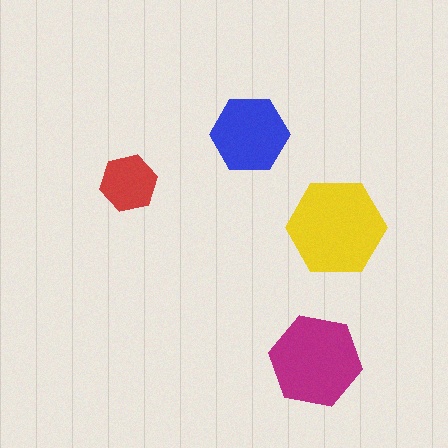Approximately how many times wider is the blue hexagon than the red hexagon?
About 1.5 times wider.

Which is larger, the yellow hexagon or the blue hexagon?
The yellow one.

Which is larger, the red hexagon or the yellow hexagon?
The yellow one.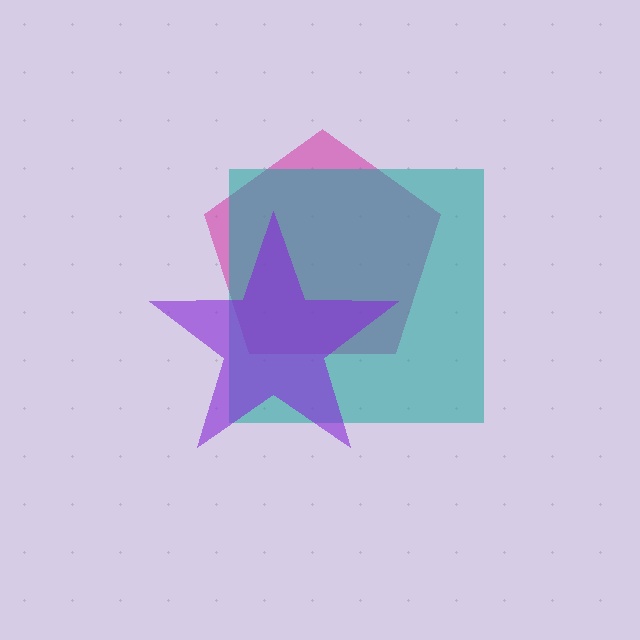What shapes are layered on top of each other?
The layered shapes are: a magenta pentagon, a teal square, a purple star.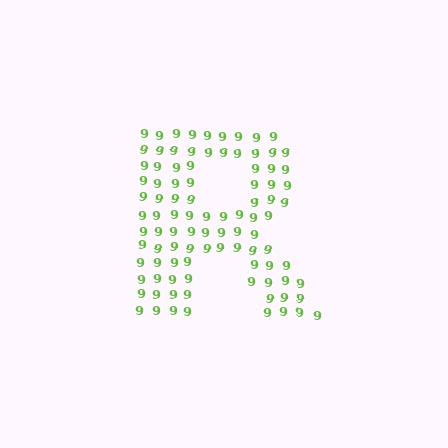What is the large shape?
The large shape is the letter R.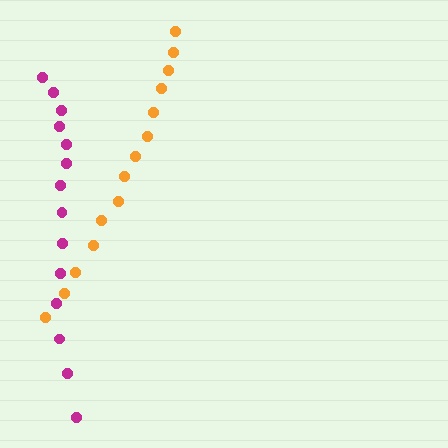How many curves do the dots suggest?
There are 2 distinct paths.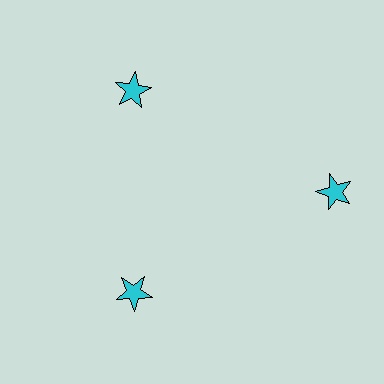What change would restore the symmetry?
The symmetry would be restored by moving it inward, back onto the ring so that all 3 stars sit at equal angles and equal distance from the center.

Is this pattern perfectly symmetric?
No. The 3 cyan stars are arranged in a ring, but one element near the 3 o'clock position is pushed outward from the center, breaking the 3-fold rotational symmetry.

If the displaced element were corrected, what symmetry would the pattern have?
It would have 3-fold rotational symmetry — the pattern would map onto itself every 120 degrees.